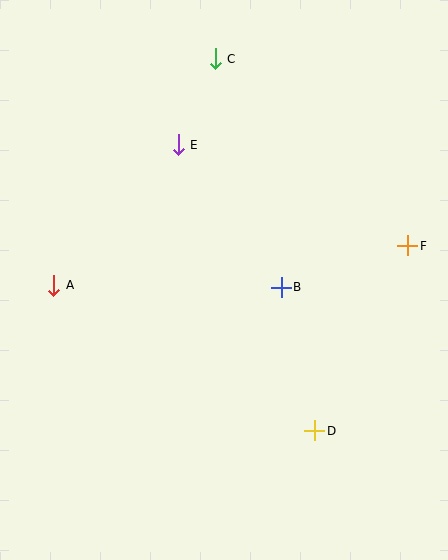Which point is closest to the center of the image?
Point B at (281, 287) is closest to the center.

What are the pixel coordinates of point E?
Point E is at (178, 145).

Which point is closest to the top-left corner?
Point C is closest to the top-left corner.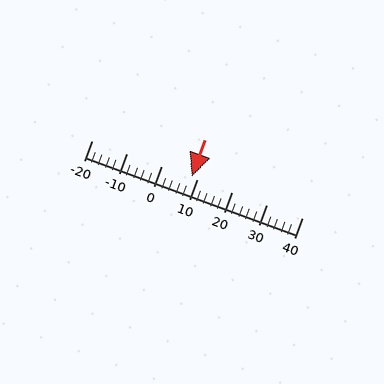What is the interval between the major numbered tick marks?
The major tick marks are spaced 10 units apart.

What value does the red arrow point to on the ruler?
The red arrow points to approximately 8.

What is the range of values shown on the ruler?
The ruler shows values from -20 to 40.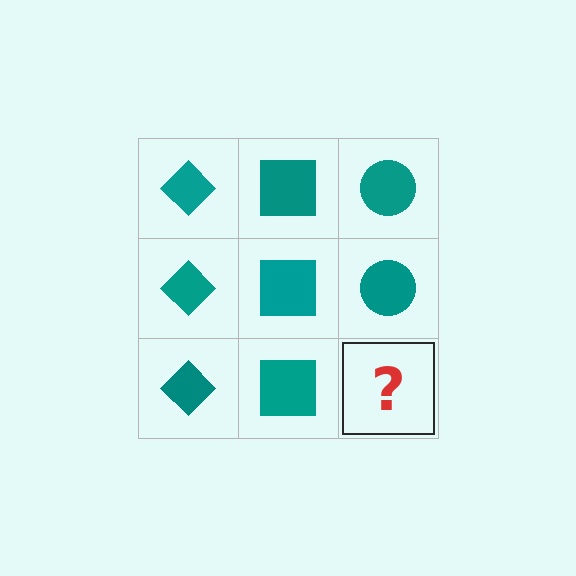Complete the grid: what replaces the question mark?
The question mark should be replaced with a teal circle.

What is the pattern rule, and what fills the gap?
The rule is that each column has a consistent shape. The gap should be filled with a teal circle.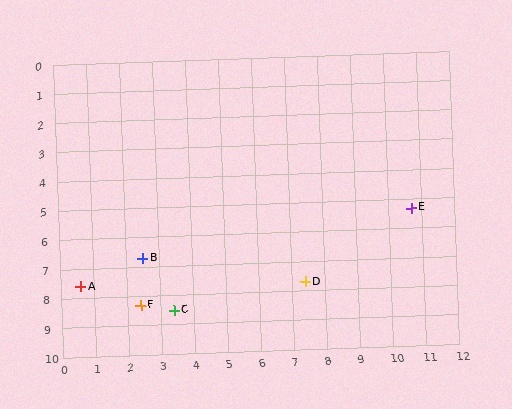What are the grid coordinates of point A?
Point A is at approximately (0.6, 7.6).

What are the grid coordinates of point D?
Point D is at approximately (7.4, 7.7).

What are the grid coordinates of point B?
Point B is at approximately (2.5, 6.7).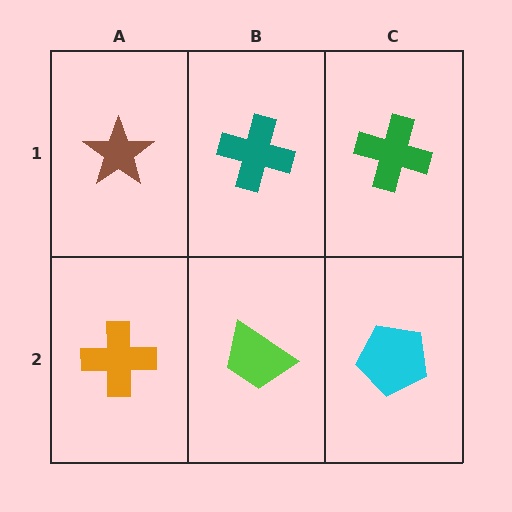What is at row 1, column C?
A green cross.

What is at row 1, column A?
A brown star.